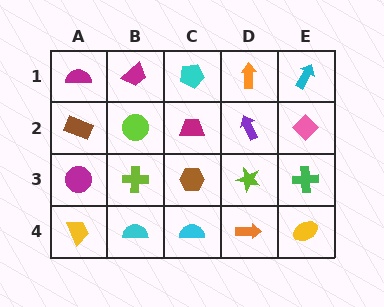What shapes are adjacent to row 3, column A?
A brown rectangle (row 2, column A), a yellow trapezoid (row 4, column A), a lime cross (row 3, column B).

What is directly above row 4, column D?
A lime star.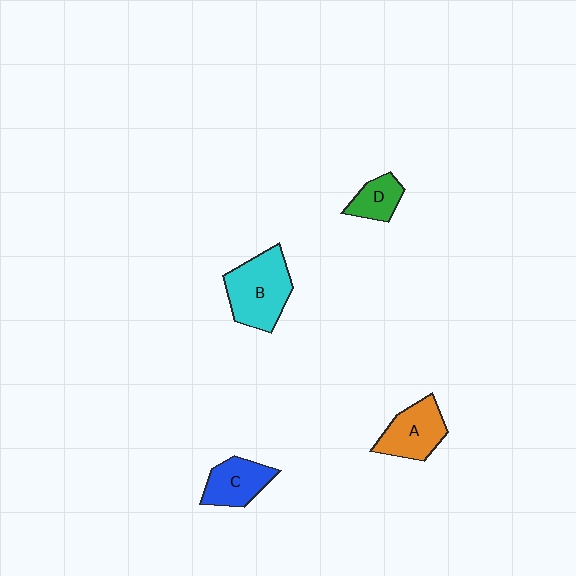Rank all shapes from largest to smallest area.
From largest to smallest: B (cyan), A (orange), C (blue), D (green).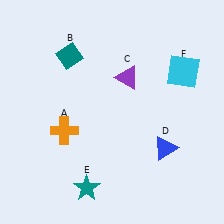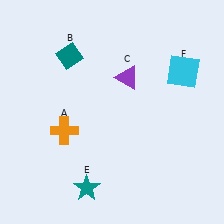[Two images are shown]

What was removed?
The blue triangle (D) was removed in Image 2.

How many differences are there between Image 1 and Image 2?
There is 1 difference between the two images.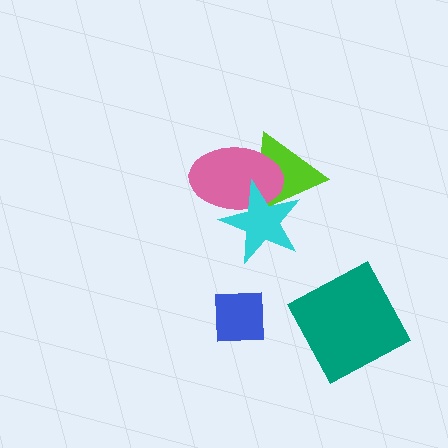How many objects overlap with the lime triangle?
2 objects overlap with the lime triangle.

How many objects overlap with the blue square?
0 objects overlap with the blue square.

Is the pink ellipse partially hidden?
Yes, it is partially covered by another shape.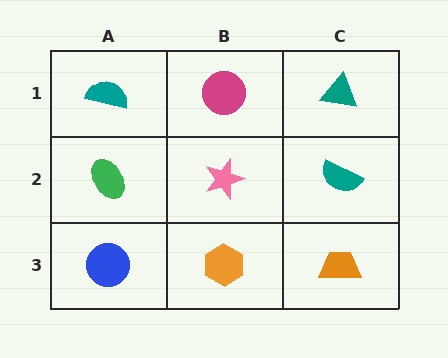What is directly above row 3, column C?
A teal semicircle.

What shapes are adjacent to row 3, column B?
A pink star (row 2, column B), a blue circle (row 3, column A), an orange trapezoid (row 3, column C).